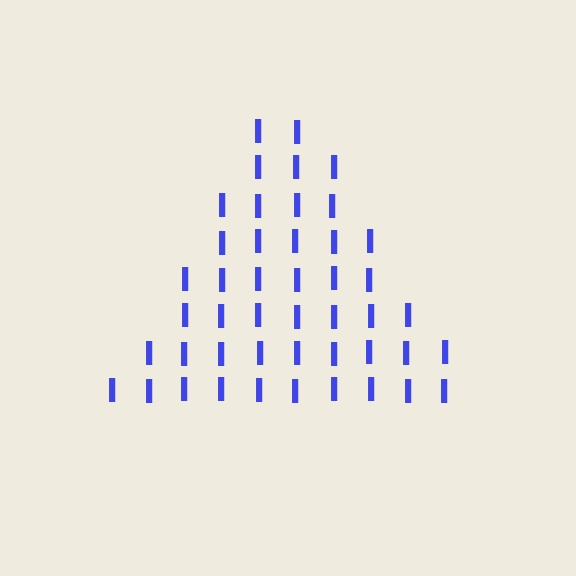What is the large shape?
The large shape is a triangle.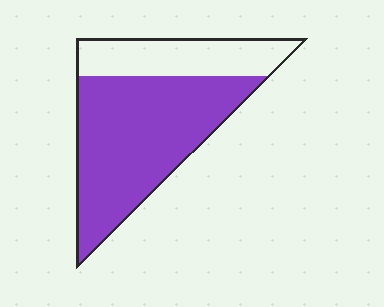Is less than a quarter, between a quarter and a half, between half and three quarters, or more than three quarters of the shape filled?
Between half and three quarters.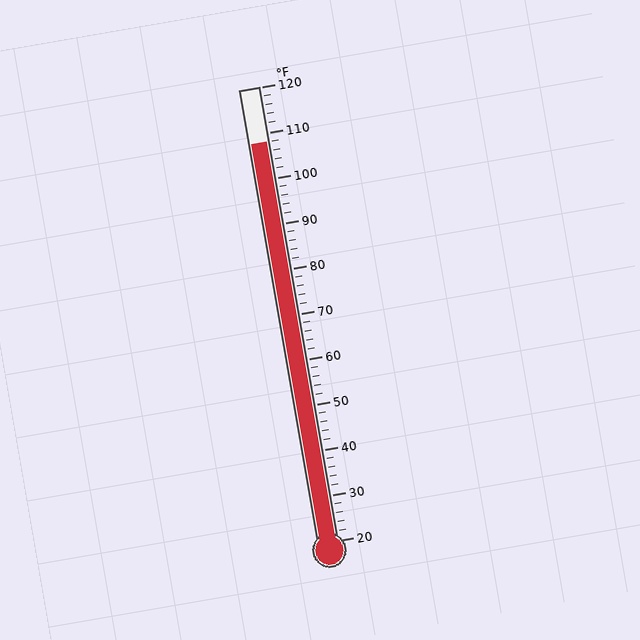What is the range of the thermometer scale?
The thermometer scale ranges from 20°F to 120°F.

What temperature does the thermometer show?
The thermometer shows approximately 108°F.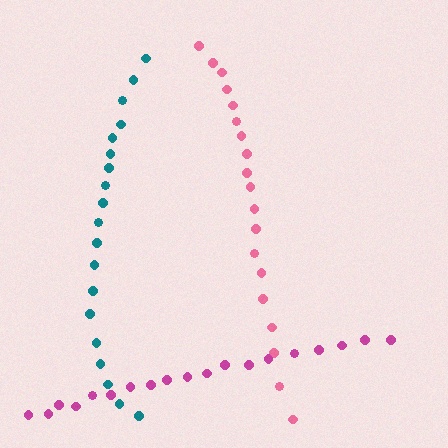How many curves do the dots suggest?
There are 3 distinct paths.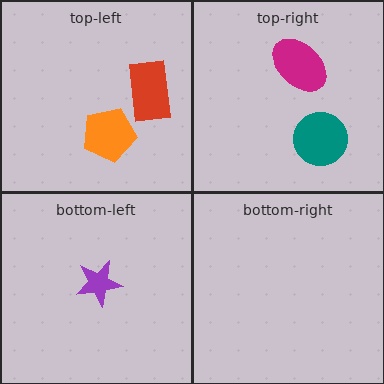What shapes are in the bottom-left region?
The purple star.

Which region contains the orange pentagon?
The top-left region.